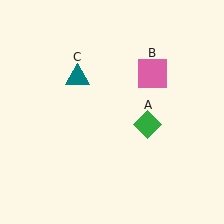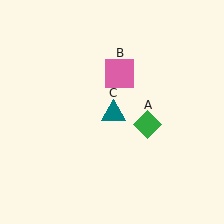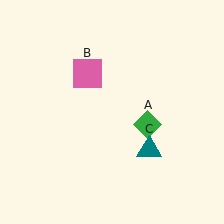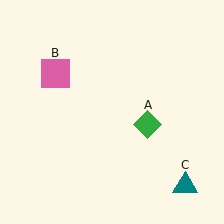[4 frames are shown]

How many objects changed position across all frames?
2 objects changed position: pink square (object B), teal triangle (object C).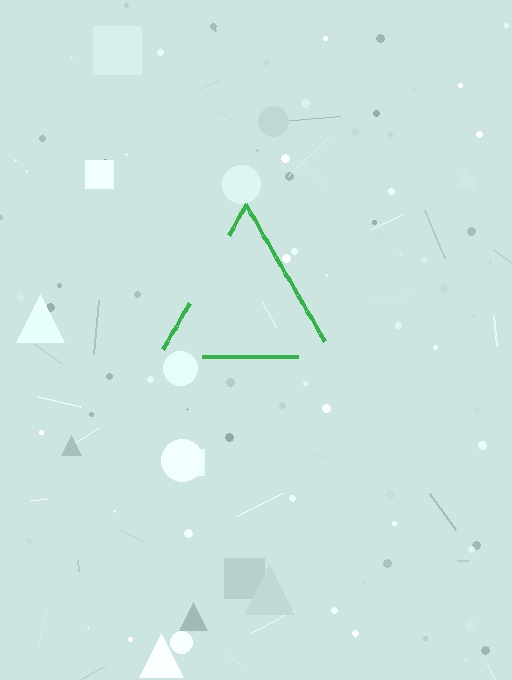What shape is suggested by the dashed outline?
The dashed outline suggests a triangle.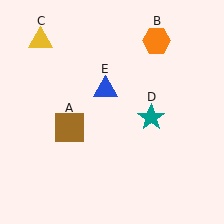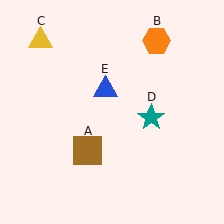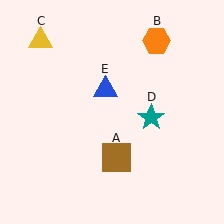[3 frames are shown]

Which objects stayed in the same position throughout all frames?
Orange hexagon (object B) and yellow triangle (object C) and teal star (object D) and blue triangle (object E) remained stationary.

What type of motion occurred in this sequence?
The brown square (object A) rotated counterclockwise around the center of the scene.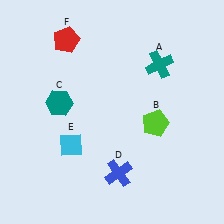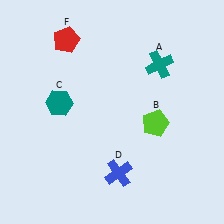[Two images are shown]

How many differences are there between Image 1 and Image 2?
There is 1 difference between the two images.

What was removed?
The cyan diamond (E) was removed in Image 2.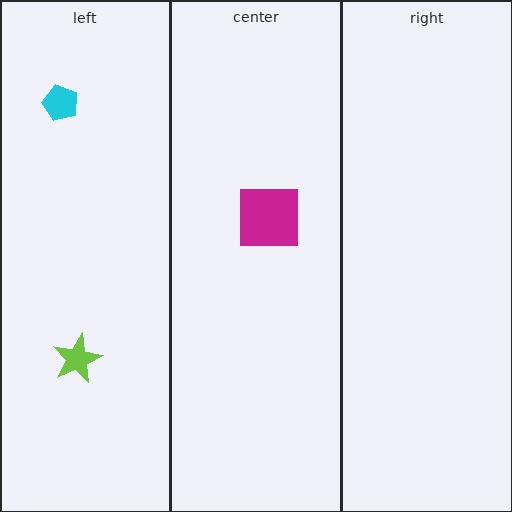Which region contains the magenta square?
The center region.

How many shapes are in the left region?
2.